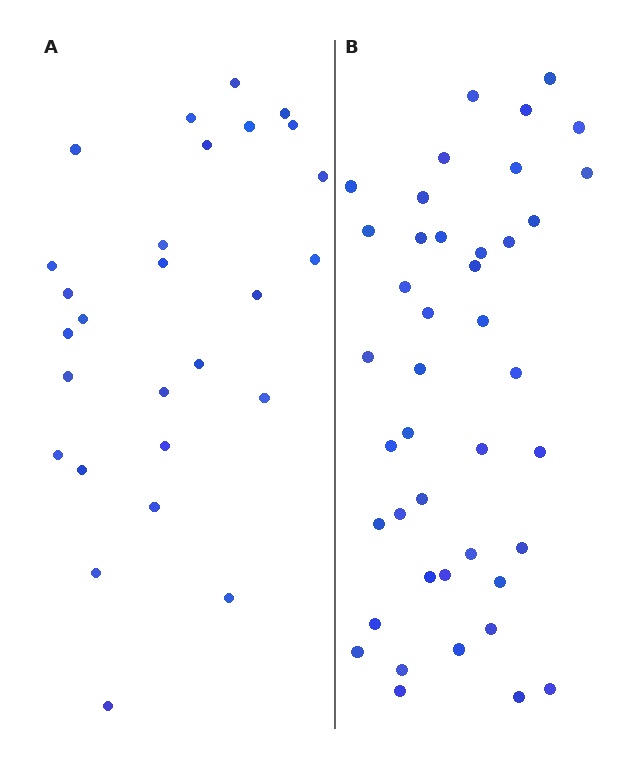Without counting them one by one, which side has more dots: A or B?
Region B (the right region) has more dots.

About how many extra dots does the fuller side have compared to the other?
Region B has approximately 15 more dots than region A.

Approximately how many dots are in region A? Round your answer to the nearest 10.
About 30 dots. (The exact count is 27, which rounds to 30.)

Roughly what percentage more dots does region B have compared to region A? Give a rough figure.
About 55% more.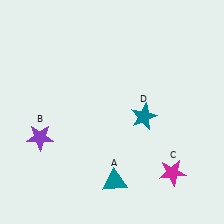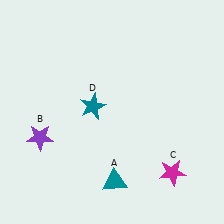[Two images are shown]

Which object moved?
The teal star (D) moved left.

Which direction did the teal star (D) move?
The teal star (D) moved left.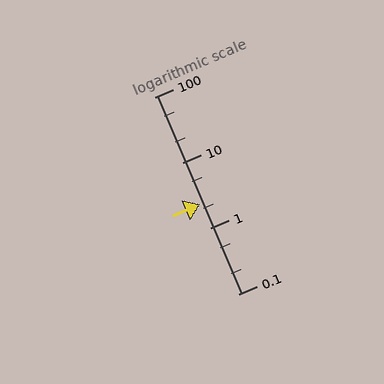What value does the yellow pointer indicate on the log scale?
The pointer indicates approximately 2.3.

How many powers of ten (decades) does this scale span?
The scale spans 3 decades, from 0.1 to 100.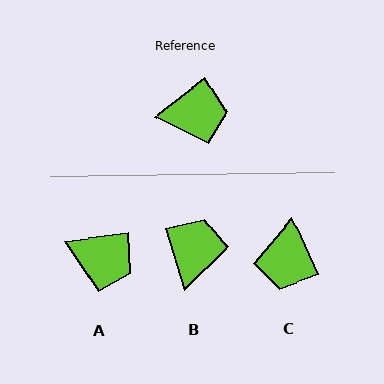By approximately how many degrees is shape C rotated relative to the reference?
Approximately 103 degrees clockwise.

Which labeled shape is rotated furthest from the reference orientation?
C, about 103 degrees away.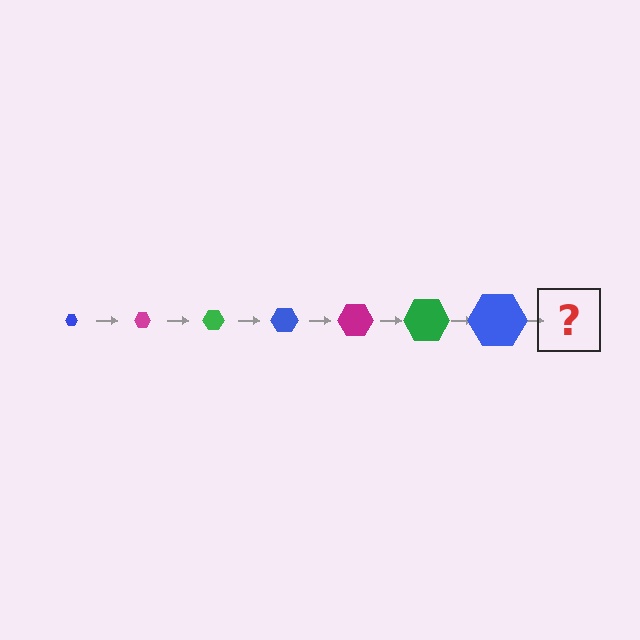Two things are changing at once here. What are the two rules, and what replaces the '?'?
The two rules are that the hexagon grows larger each step and the color cycles through blue, magenta, and green. The '?' should be a magenta hexagon, larger than the previous one.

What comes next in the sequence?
The next element should be a magenta hexagon, larger than the previous one.